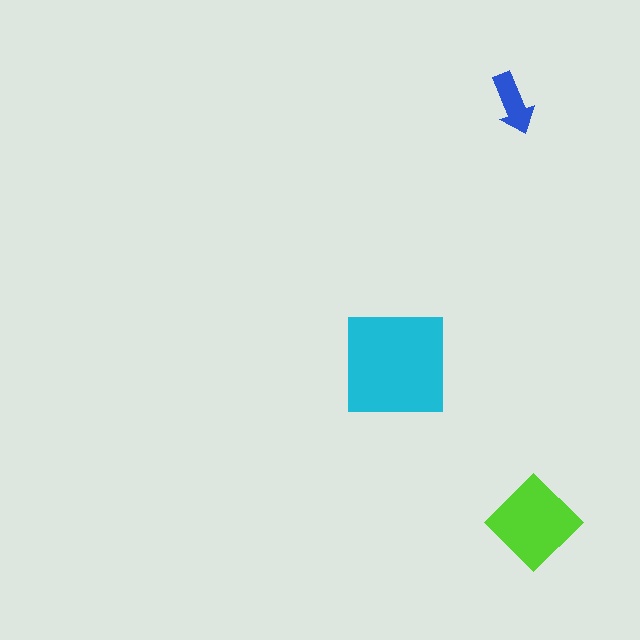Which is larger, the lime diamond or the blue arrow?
The lime diamond.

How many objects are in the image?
There are 3 objects in the image.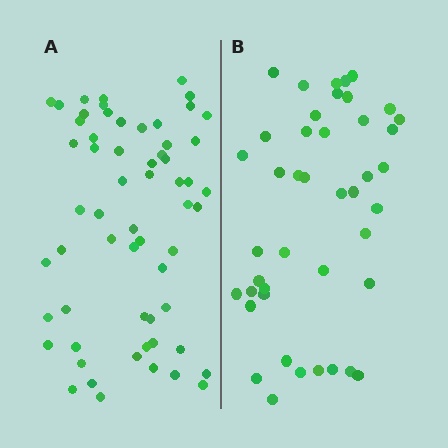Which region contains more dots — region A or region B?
Region A (the left region) has more dots.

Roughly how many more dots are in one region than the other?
Region A has approximately 15 more dots than region B.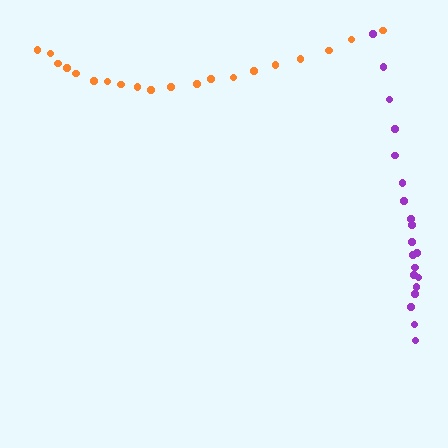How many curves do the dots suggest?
There are 2 distinct paths.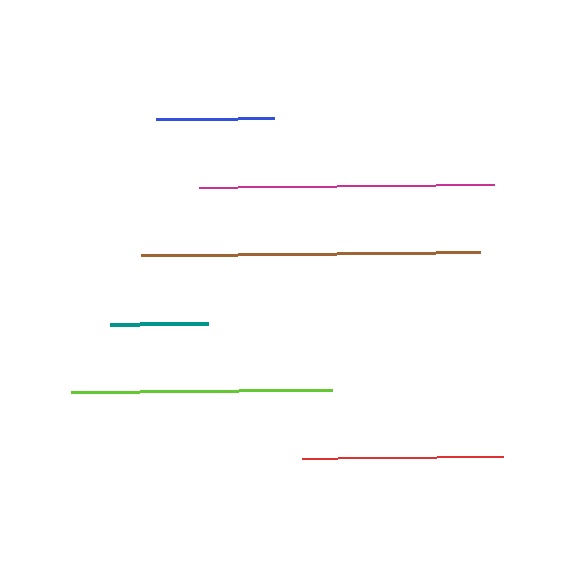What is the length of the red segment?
The red segment is approximately 201 pixels long.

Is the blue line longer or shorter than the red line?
The red line is longer than the blue line.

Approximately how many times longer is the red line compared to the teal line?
The red line is approximately 2.0 times the length of the teal line.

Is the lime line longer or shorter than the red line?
The lime line is longer than the red line.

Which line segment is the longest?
The brown line is the longest at approximately 339 pixels.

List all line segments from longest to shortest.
From longest to shortest: brown, magenta, lime, red, blue, teal.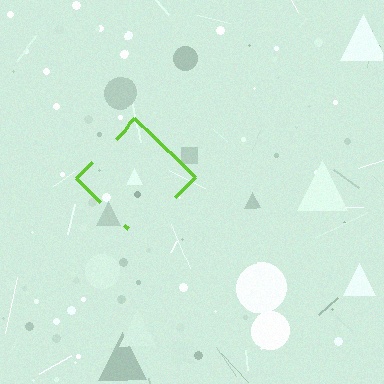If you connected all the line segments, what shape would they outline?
They would outline a diamond.